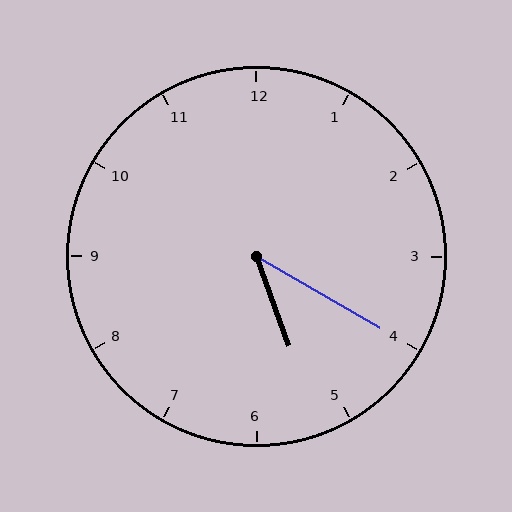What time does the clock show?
5:20.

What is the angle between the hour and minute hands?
Approximately 40 degrees.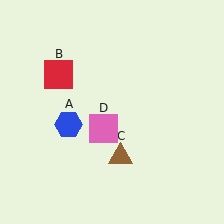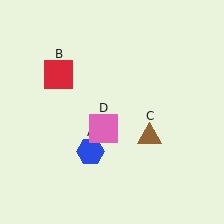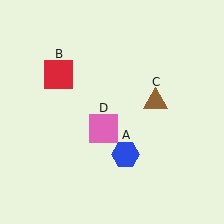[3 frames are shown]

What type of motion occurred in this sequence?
The blue hexagon (object A), brown triangle (object C) rotated counterclockwise around the center of the scene.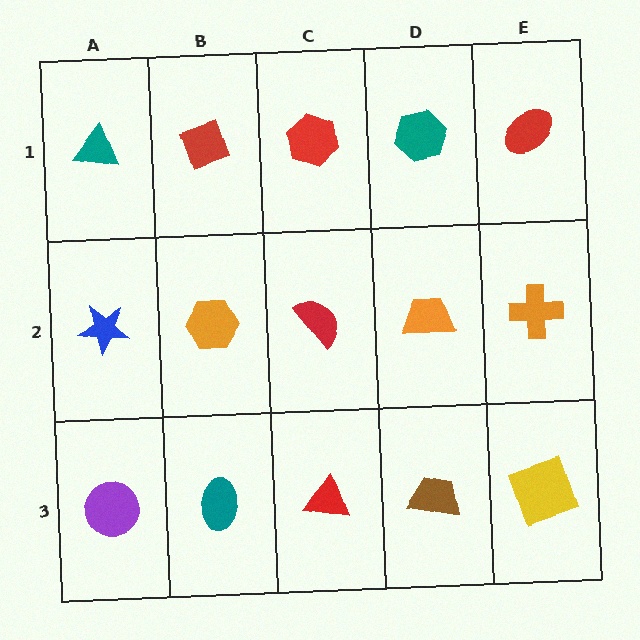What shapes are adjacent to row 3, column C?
A red semicircle (row 2, column C), a teal ellipse (row 3, column B), a brown trapezoid (row 3, column D).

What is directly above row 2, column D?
A teal hexagon.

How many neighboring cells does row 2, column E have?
3.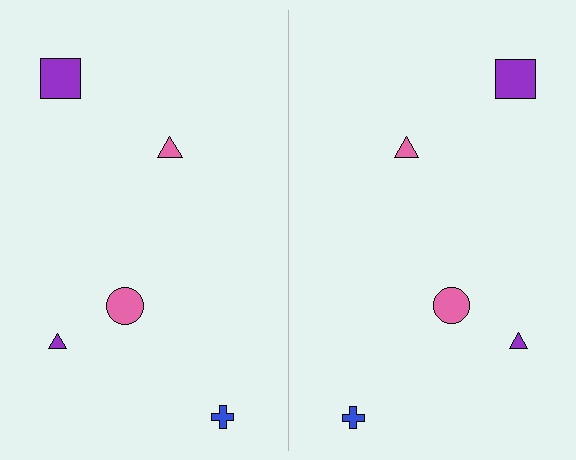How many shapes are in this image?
There are 10 shapes in this image.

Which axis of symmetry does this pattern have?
The pattern has a vertical axis of symmetry running through the center of the image.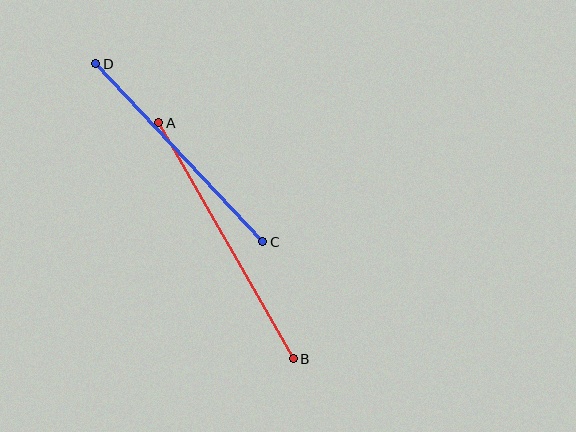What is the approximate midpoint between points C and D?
The midpoint is at approximately (179, 153) pixels.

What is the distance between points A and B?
The distance is approximately 272 pixels.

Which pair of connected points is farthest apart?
Points A and B are farthest apart.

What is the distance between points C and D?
The distance is approximately 244 pixels.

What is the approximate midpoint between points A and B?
The midpoint is at approximately (226, 241) pixels.